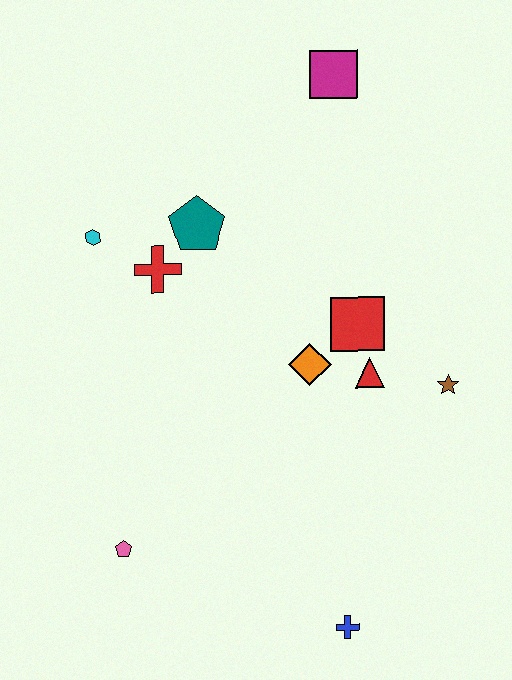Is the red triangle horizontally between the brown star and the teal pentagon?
Yes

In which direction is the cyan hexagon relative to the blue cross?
The cyan hexagon is above the blue cross.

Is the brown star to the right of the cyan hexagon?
Yes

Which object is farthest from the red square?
The pink pentagon is farthest from the red square.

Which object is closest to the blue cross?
The pink pentagon is closest to the blue cross.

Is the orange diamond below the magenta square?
Yes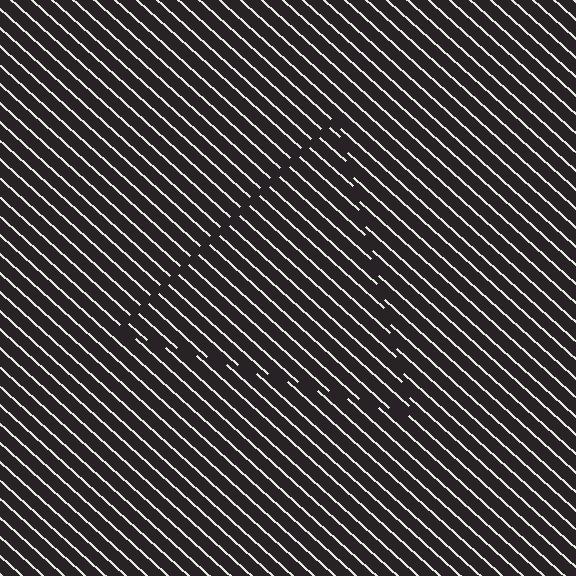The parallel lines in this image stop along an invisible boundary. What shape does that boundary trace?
An illusory triangle. The interior of the shape contains the same grating, shifted by half a period — the contour is defined by the phase discontinuity where line-ends from the inner and outer gratings abut.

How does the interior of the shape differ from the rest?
The interior of the shape contains the same grating, shifted by half a period — the contour is defined by the phase discontinuity where line-ends from the inner and outer gratings abut.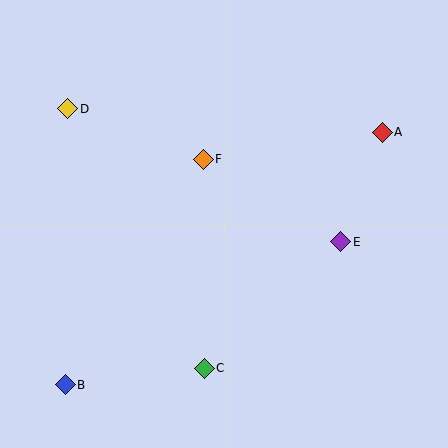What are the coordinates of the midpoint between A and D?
The midpoint between A and D is at (225, 120).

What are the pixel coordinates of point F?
Point F is at (203, 159).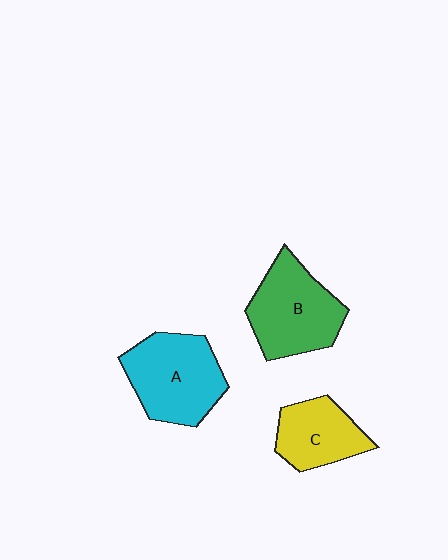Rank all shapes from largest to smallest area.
From largest to smallest: A (cyan), B (green), C (yellow).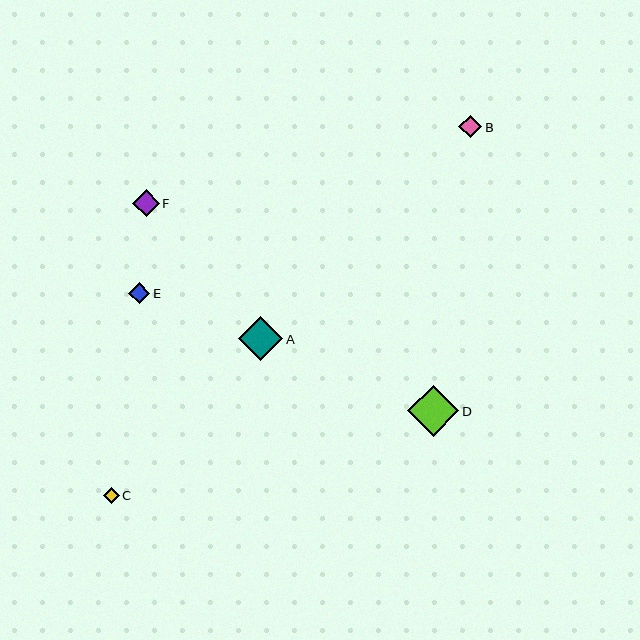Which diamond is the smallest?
Diamond C is the smallest with a size of approximately 16 pixels.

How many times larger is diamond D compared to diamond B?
Diamond D is approximately 2.3 times the size of diamond B.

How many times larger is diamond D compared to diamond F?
Diamond D is approximately 1.9 times the size of diamond F.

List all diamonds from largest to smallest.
From largest to smallest: D, A, F, B, E, C.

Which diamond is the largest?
Diamond D is the largest with a size of approximately 51 pixels.